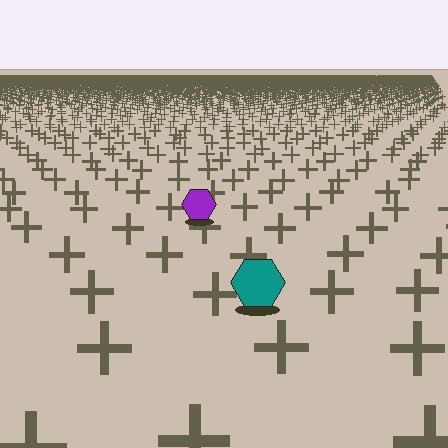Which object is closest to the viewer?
The teal hexagon is closest. The texture marks near it are larger and more spread out.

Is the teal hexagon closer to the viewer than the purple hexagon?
Yes. The teal hexagon is closer — you can tell from the texture gradient: the ground texture is coarser near it.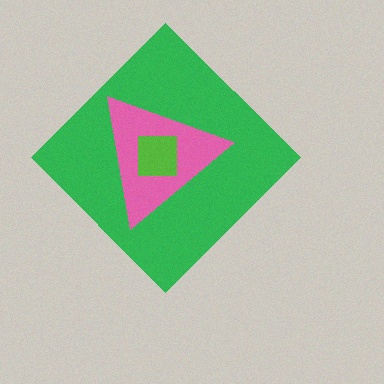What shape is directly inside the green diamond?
The pink triangle.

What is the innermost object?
The lime square.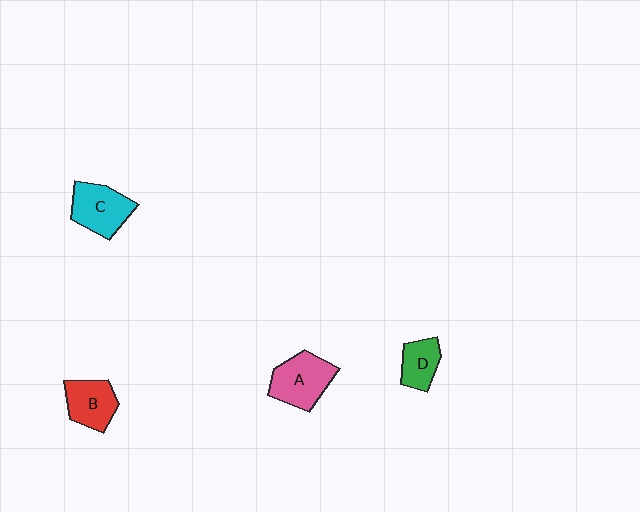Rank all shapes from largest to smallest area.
From largest to smallest: A (pink), C (cyan), B (red), D (green).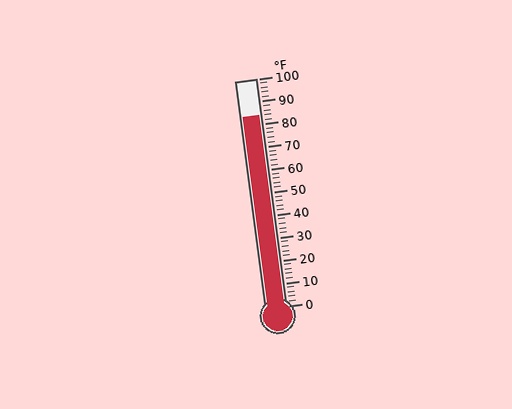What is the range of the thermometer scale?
The thermometer scale ranges from 0°F to 100°F.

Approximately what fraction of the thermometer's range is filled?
The thermometer is filled to approximately 85% of its range.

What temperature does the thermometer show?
The thermometer shows approximately 84°F.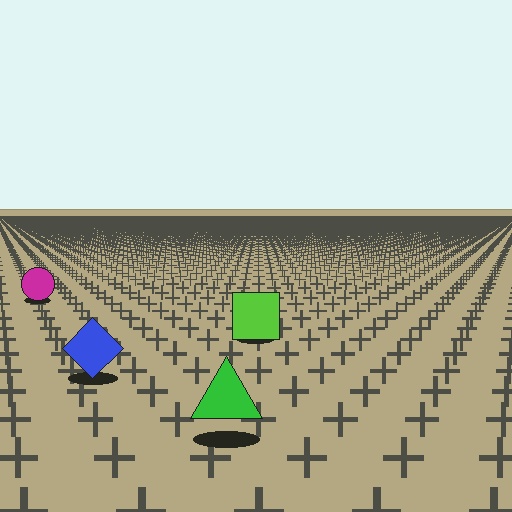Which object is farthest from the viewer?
The magenta circle is farthest from the viewer. It appears smaller and the ground texture around it is denser.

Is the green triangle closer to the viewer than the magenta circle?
Yes. The green triangle is closer — you can tell from the texture gradient: the ground texture is coarser near it.